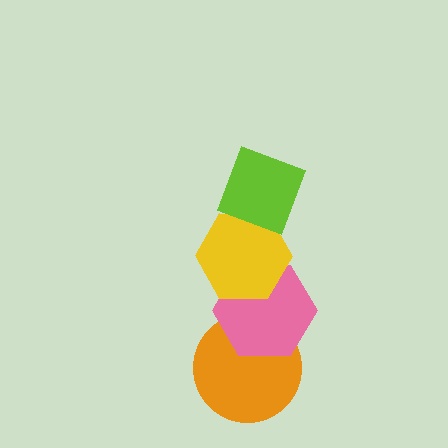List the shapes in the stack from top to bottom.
From top to bottom: the lime diamond, the yellow hexagon, the pink hexagon, the orange circle.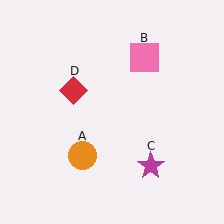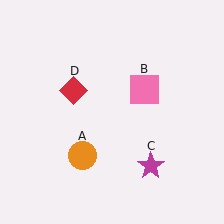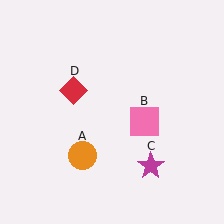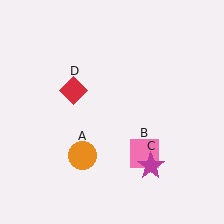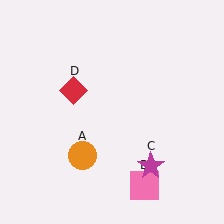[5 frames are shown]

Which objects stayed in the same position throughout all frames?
Orange circle (object A) and magenta star (object C) and red diamond (object D) remained stationary.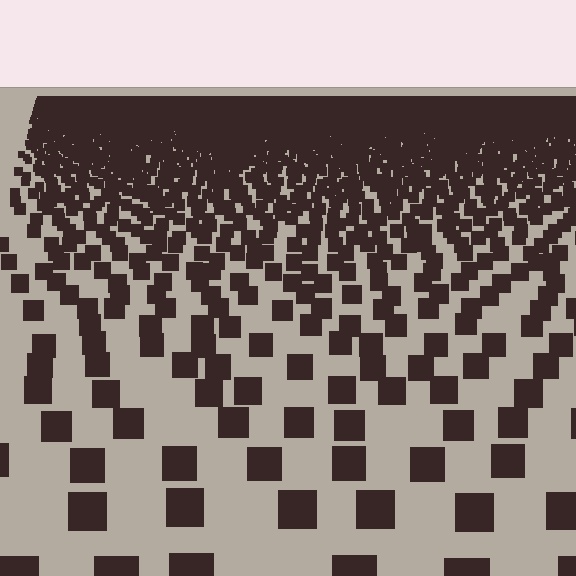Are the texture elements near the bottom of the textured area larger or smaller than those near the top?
Larger. Near the bottom, elements are closer to the viewer and appear at a bigger on-screen size.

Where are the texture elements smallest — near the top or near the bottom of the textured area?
Near the top.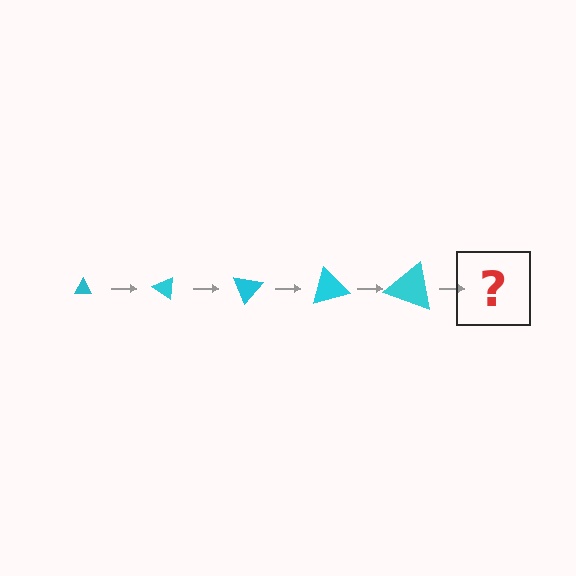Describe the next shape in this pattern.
It should be a triangle, larger than the previous one and rotated 175 degrees from the start.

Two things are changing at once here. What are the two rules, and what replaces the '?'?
The two rules are that the triangle grows larger each step and it rotates 35 degrees each step. The '?' should be a triangle, larger than the previous one and rotated 175 degrees from the start.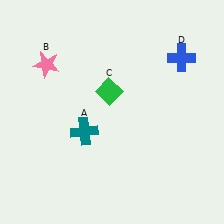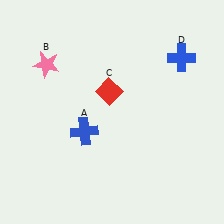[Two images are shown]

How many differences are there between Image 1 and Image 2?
There are 2 differences between the two images.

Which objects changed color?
A changed from teal to blue. C changed from green to red.